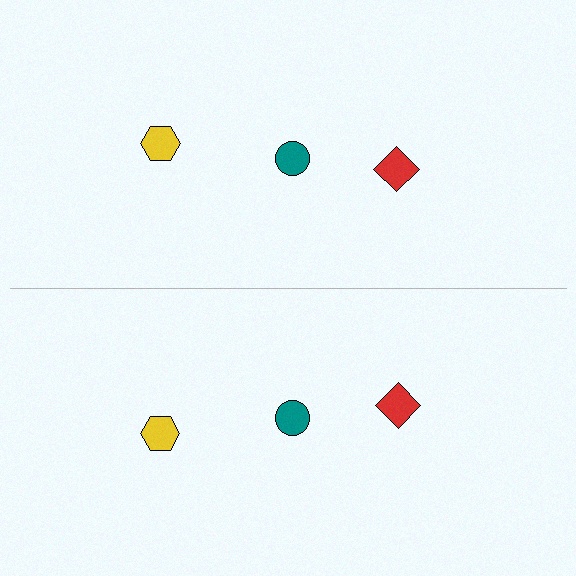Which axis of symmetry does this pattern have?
The pattern has a horizontal axis of symmetry running through the center of the image.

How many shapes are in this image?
There are 6 shapes in this image.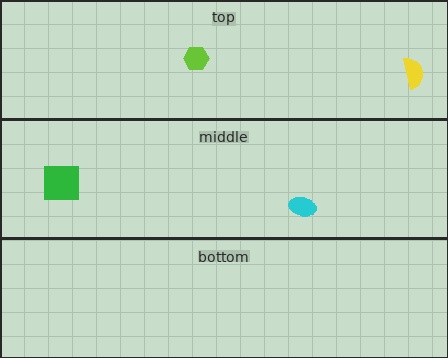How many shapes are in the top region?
2.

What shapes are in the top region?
The yellow semicircle, the lime hexagon.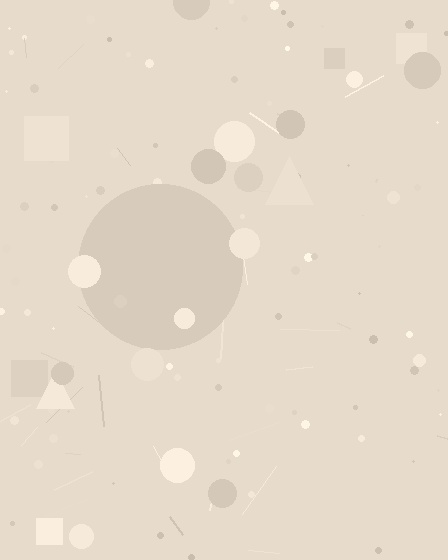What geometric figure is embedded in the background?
A circle is embedded in the background.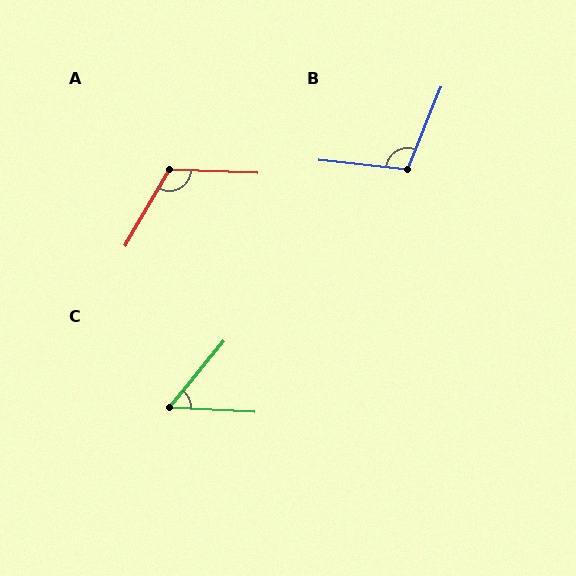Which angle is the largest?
A, at approximately 118 degrees.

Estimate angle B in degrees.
Approximately 106 degrees.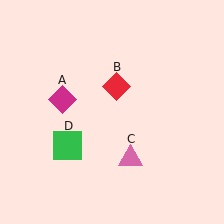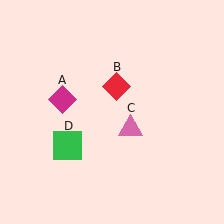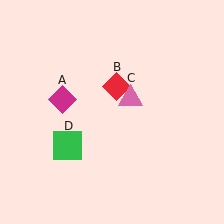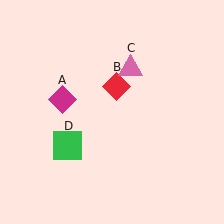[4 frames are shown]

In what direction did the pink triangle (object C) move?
The pink triangle (object C) moved up.